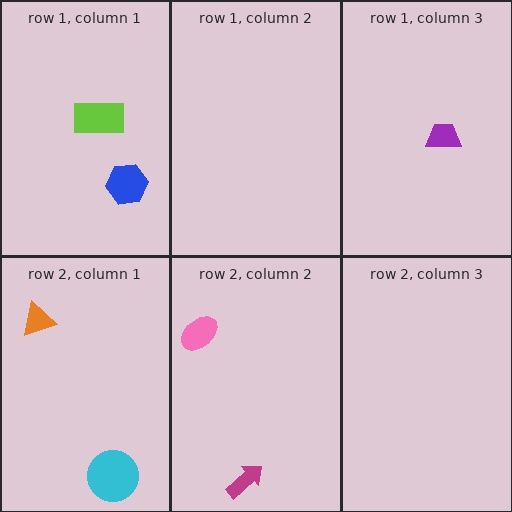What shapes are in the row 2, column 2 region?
The magenta arrow, the pink ellipse.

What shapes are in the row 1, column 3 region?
The purple trapezoid.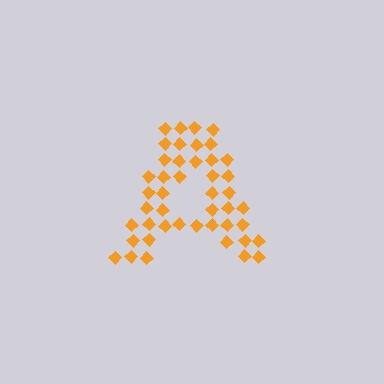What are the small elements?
The small elements are diamonds.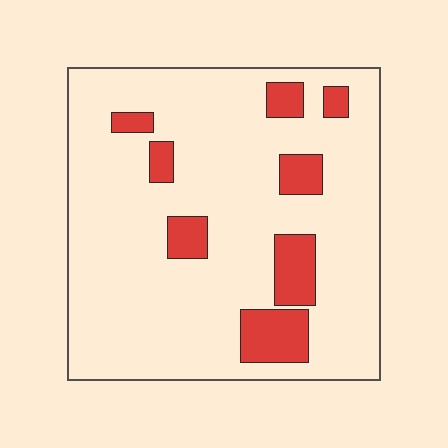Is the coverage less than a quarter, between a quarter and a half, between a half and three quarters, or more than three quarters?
Less than a quarter.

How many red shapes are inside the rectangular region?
8.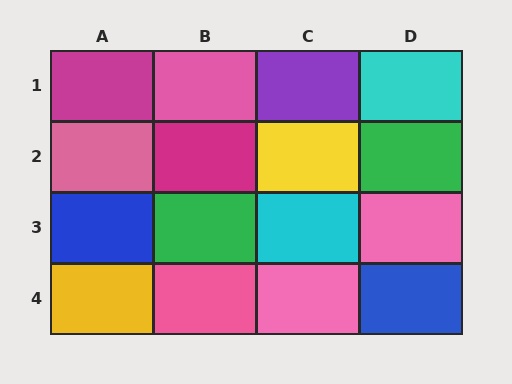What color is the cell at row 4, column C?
Pink.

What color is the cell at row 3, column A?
Blue.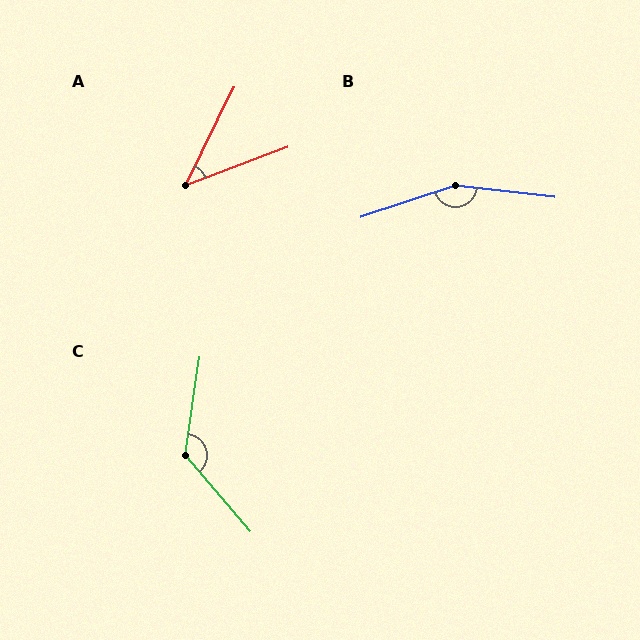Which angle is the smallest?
A, at approximately 43 degrees.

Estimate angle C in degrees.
Approximately 131 degrees.